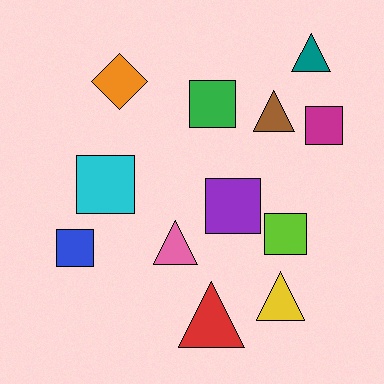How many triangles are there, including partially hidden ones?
There are 5 triangles.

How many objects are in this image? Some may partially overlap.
There are 12 objects.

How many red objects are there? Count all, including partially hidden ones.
There is 1 red object.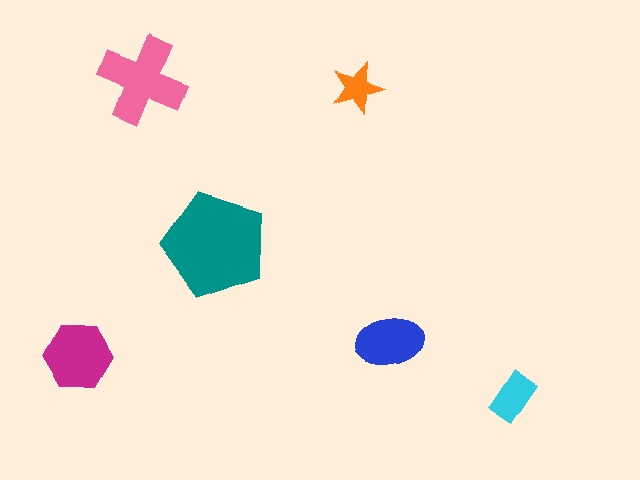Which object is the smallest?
The orange star.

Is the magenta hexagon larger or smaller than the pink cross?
Smaller.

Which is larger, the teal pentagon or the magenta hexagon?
The teal pentagon.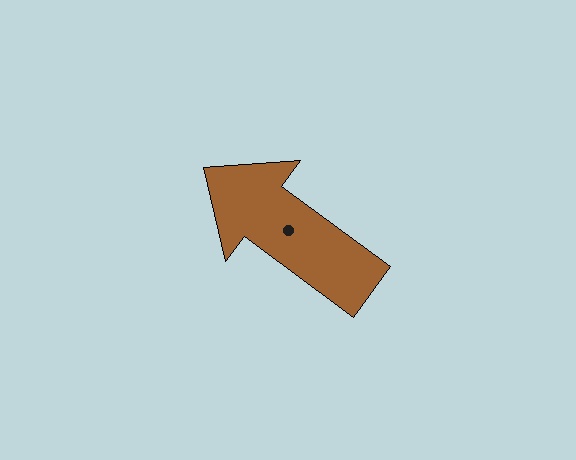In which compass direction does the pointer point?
Northwest.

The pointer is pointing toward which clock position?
Roughly 10 o'clock.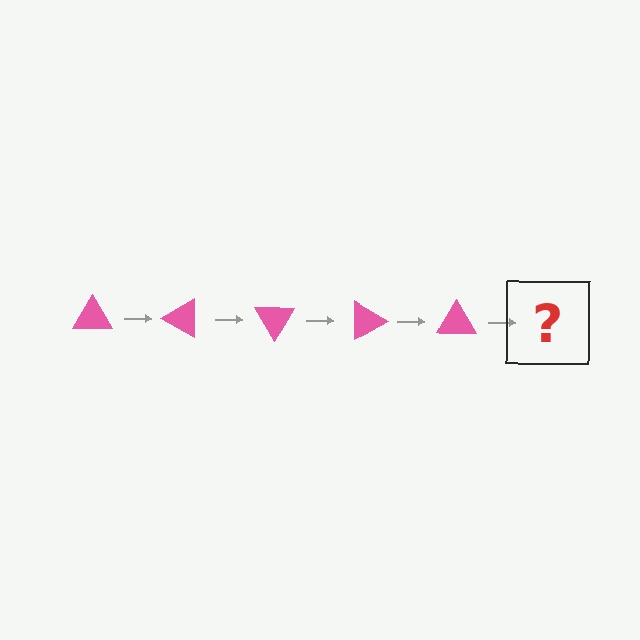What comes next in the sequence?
The next element should be a pink triangle rotated 150 degrees.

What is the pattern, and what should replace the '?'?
The pattern is that the triangle rotates 30 degrees each step. The '?' should be a pink triangle rotated 150 degrees.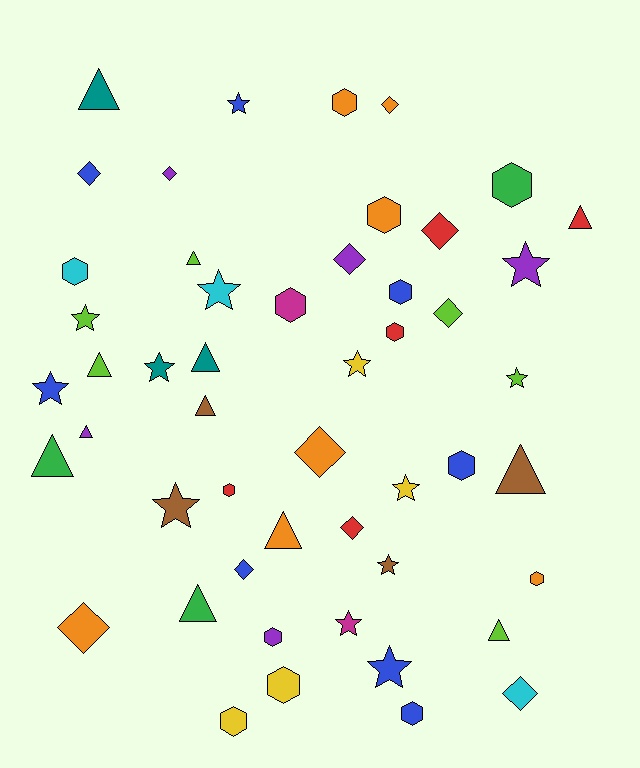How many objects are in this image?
There are 50 objects.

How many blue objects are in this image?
There are 8 blue objects.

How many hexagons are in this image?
There are 14 hexagons.